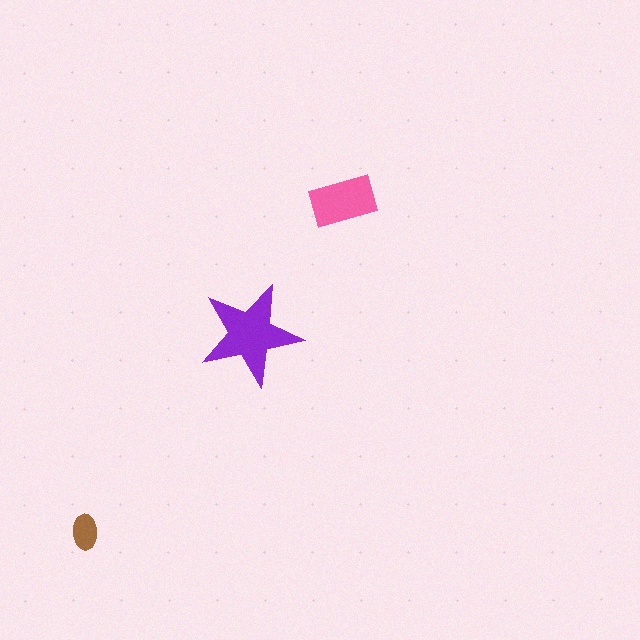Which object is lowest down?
The brown ellipse is bottommost.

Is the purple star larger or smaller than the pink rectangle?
Larger.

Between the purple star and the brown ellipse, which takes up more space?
The purple star.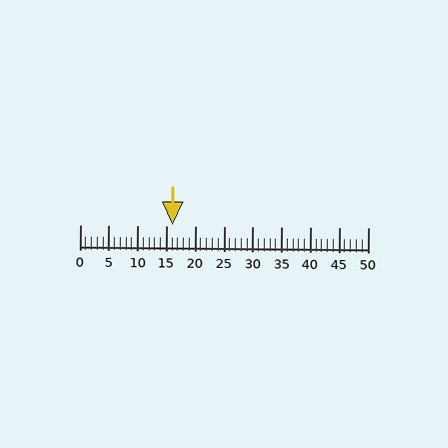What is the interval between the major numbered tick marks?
The major tick marks are spaced 5 units apart.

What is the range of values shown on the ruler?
The ruler shows values from 0 to 50.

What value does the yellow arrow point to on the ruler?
The yellow arrow points to approximately 16.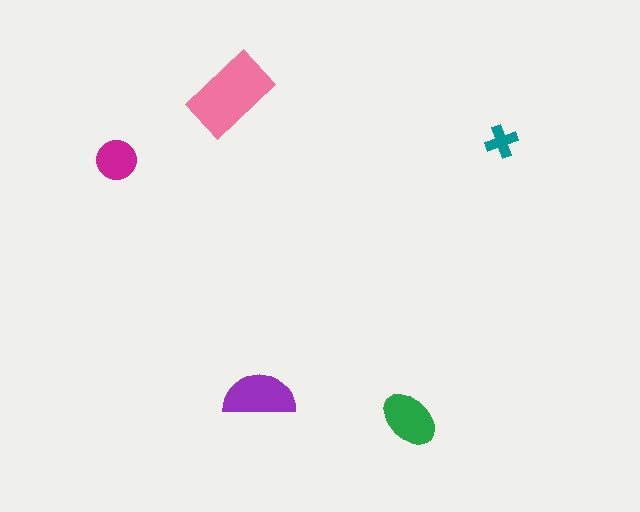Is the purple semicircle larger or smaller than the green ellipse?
Larger.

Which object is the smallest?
The teal cross.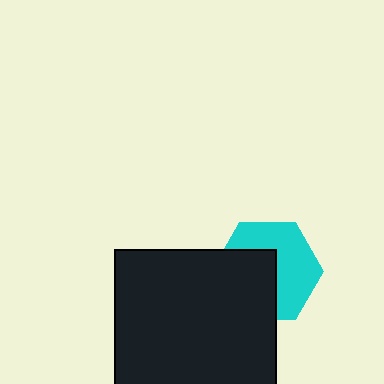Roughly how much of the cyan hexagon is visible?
About half of it is visible (roughly 54%).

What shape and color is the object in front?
The object in front is a black square.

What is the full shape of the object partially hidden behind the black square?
The partially hidden object is a cyan hexagon.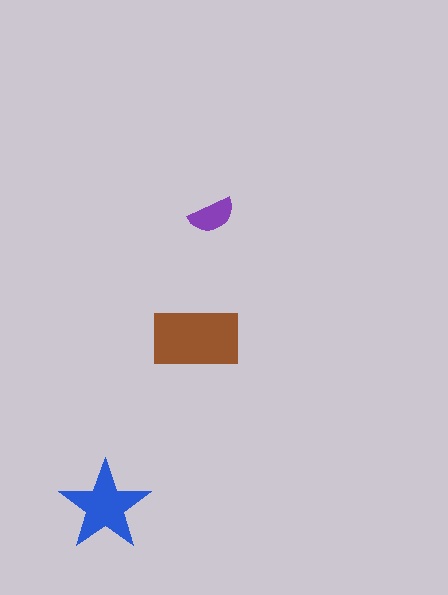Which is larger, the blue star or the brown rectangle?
The brown rectangle.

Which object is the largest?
The brown rectangle.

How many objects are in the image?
There are 3 objects in the image.